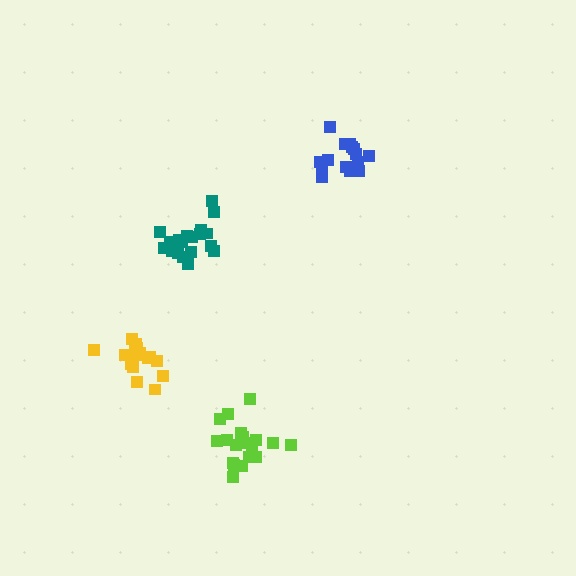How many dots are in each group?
Group 1: 19 dots, Group 2: 16 dots, Group 3: 15 dots, Group 4: 20 dots (70 total).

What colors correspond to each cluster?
The clusters are colored: lime, yellow, blue, teal.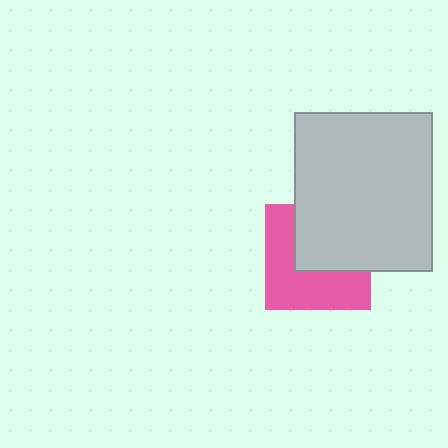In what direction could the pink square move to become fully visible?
The pink square could move toward the lower-left. That would shift it out from behind the light gray rectangle entirely.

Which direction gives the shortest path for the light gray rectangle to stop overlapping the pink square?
Moving toward the upper-right gives the shortest separation.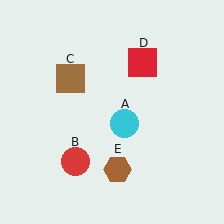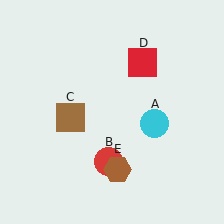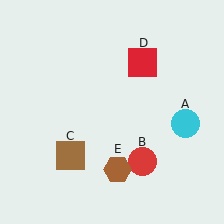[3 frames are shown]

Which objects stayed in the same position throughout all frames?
Red square (object D) and brown hexagon (object E) remained stationary.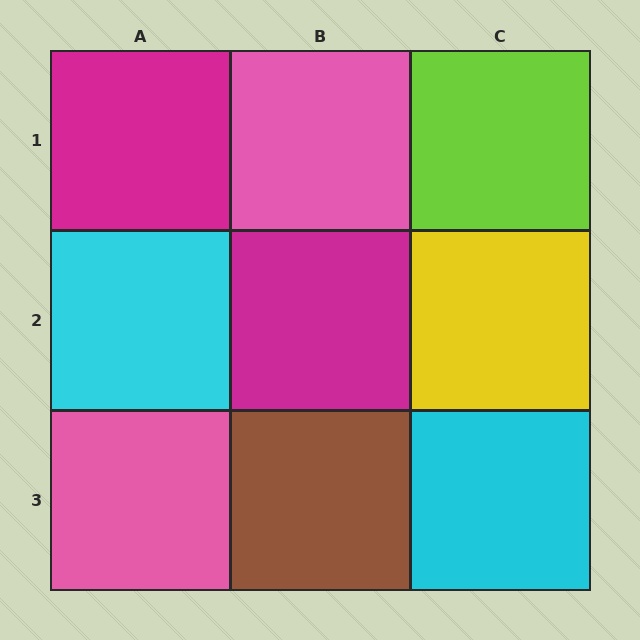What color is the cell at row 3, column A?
Pink.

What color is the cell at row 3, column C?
Cyan.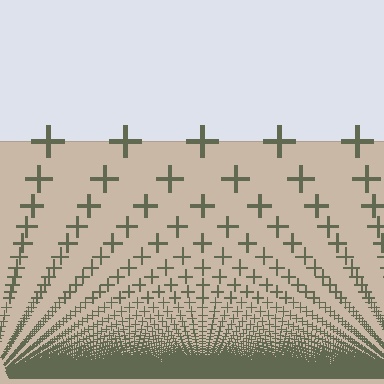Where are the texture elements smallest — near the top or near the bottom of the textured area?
Near the bottom.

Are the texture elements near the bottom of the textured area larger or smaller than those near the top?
Smaller. The gradient is inverted — elements near the bottom are smaller and denser.